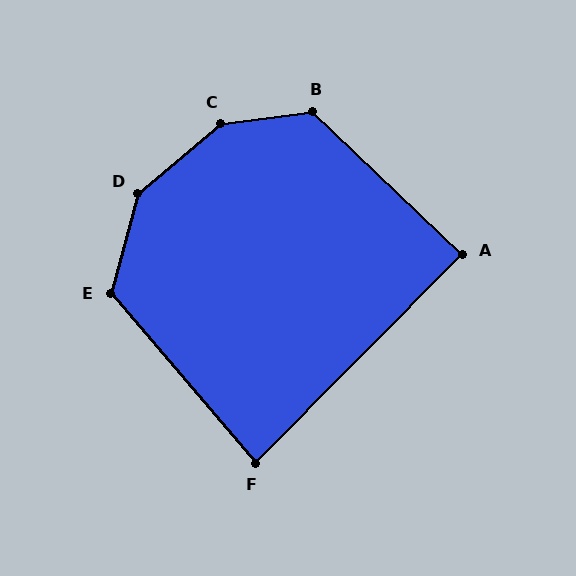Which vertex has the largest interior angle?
C, at approximately 147 degrees.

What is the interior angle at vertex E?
Approximately 124 degrees (obtuse).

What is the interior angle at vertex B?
Approximately 129 degrees (obtuse).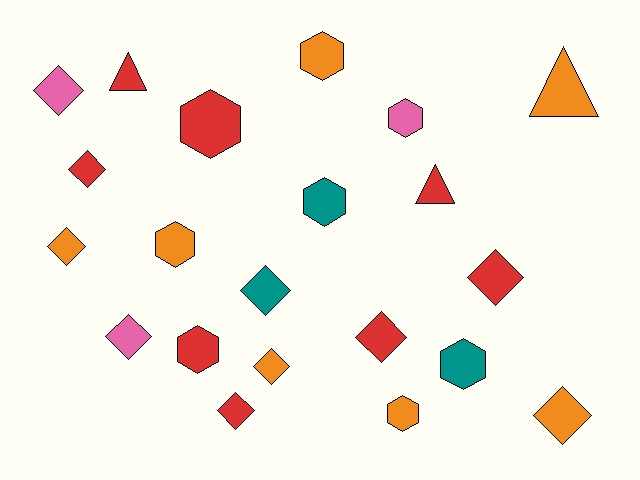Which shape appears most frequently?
Diamond, with 10 objects.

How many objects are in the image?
There are 21 objects.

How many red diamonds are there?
There are 4 red diamonds.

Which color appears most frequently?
Red, with 8 objects.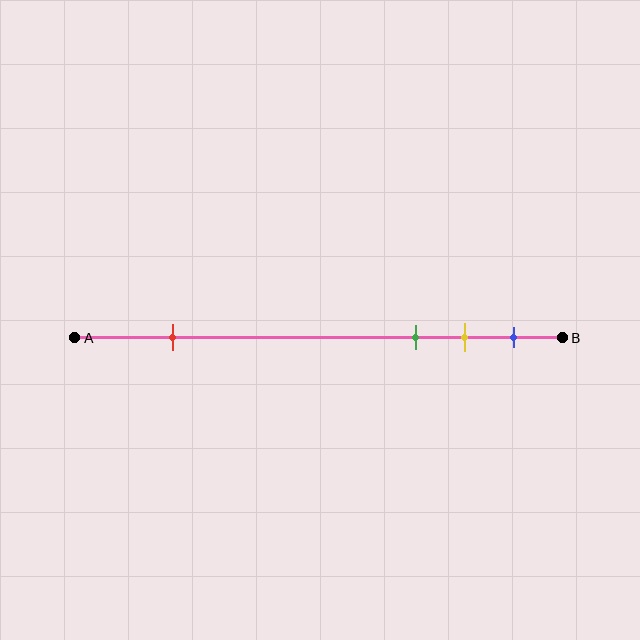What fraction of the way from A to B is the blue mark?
The blue mark is approximately 90% (0.9) of the way from A to B.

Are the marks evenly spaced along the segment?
No, the marks are not evenly spaced.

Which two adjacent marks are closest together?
The yellow and blue marks are the closest adjacent pair.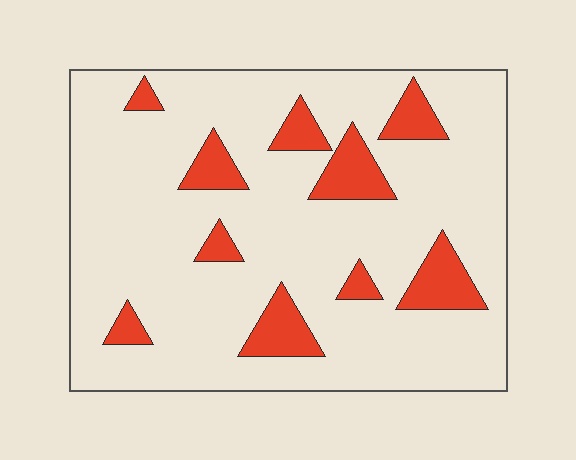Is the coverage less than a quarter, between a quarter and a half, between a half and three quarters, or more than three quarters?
Less than a quarter.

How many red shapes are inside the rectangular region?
10.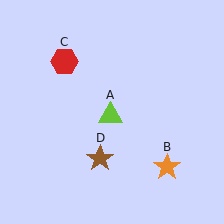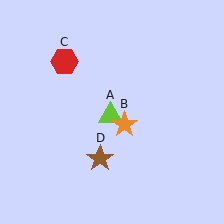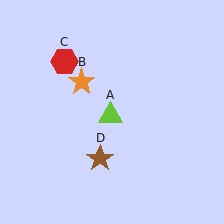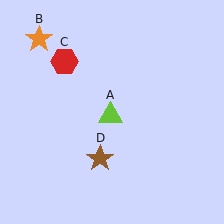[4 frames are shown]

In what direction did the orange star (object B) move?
The orange star (object B) moved up and to the left.